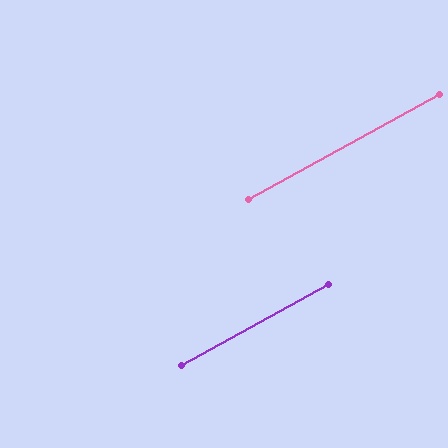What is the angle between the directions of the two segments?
Approximately 0 degrees.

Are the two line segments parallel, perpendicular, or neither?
Parallel — their directions differ by only 0.0°.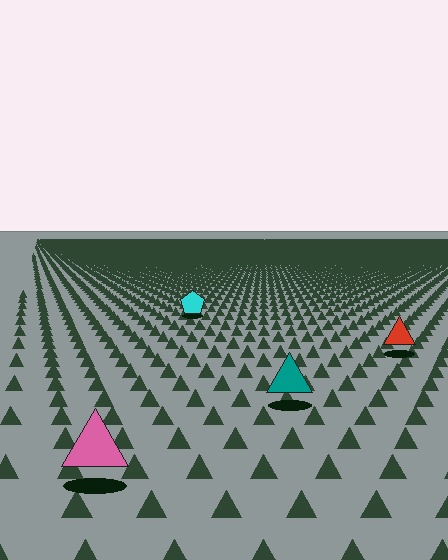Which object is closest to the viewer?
The pink triangle is closest. The texture marks near it are larger and more spread out.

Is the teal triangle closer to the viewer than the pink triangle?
No. The pink triangle is closer — you can tell from the texture gradient: the ground texture is coarser near it.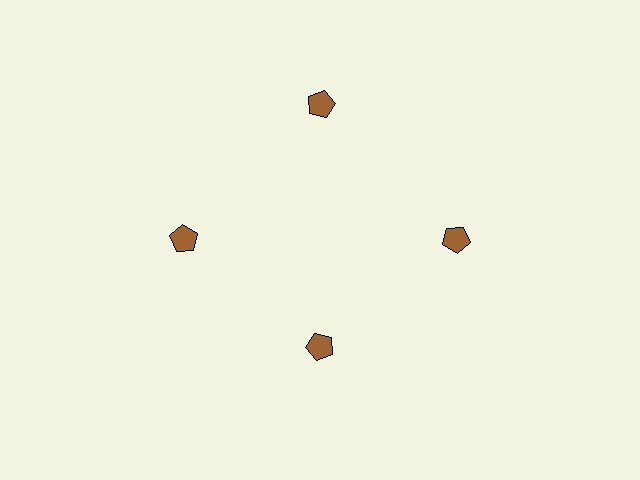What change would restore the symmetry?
The symmetry would be restored by moving it outward, back onto the ring so that all 4 pentagons sit at equal angles and equal distance from the center.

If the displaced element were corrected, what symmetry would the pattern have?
It would have 4-fold rotational symmetry — the pattern would map onto itself every 90 degrees.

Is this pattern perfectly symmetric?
No. The 4 brown pentagons are arranged in a ring, but one element near the 6 o'clock position is pulled inward toward the center, breaking the 4-fold rotational symmetry.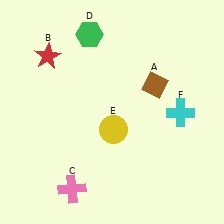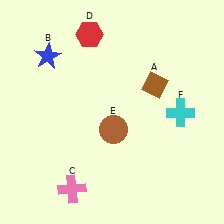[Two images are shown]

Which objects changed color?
B changed from red to blue. D changed from green to red. E changed from yellow to brown.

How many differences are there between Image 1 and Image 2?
There are 3 differences between the two images.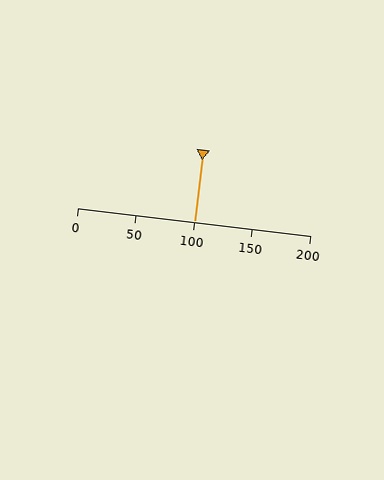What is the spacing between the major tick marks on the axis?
The major ticks are spaced 50 apart.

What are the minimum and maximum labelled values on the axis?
The axis runs from 0 to 200.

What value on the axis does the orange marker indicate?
The marker indicates approximately 100.